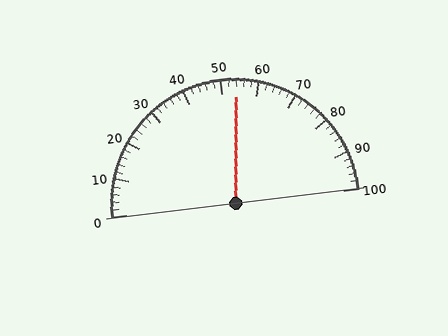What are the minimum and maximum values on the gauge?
The gauge ranges from 0 to 100.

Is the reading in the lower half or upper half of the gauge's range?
The reading is in the upper half of the range (0 to 100).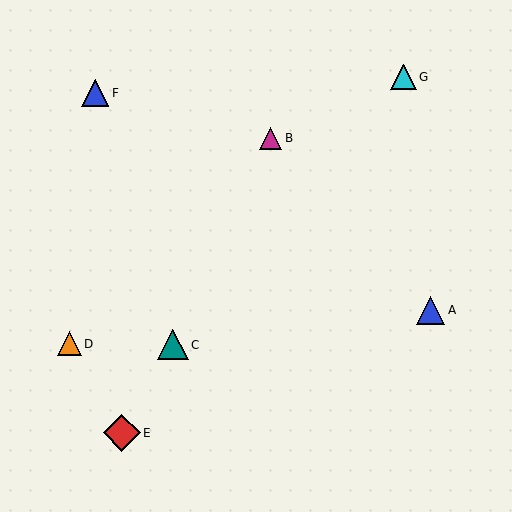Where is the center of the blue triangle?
The center of the blue triangle is at (95, 93).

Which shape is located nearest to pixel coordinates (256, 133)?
The magenta triangle (labeled B) at (271, 138) is nearest to that location.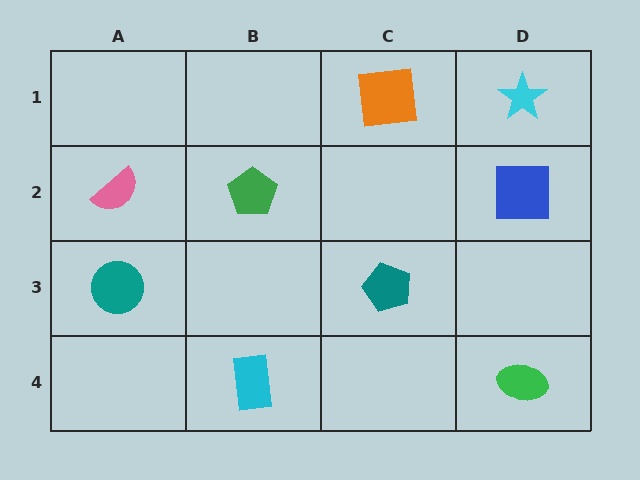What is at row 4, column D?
A green ellipse.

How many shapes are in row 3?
2 shapes.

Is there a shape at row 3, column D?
No, that cell is empty.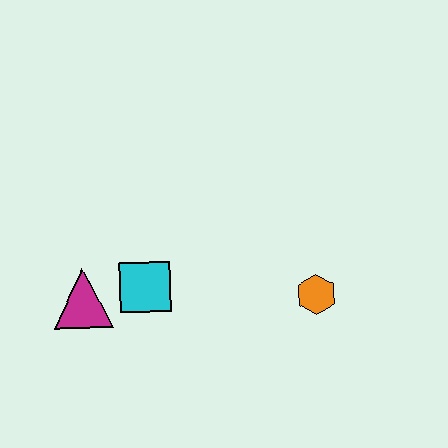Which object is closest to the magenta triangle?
The cyan square is closest to the magenta triangle.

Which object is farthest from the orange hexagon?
The magenta triangle is farthest from the orange hexagon.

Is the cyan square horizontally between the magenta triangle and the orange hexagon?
Yes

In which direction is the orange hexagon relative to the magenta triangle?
The orange hexagon is to the right of the magenta triangle.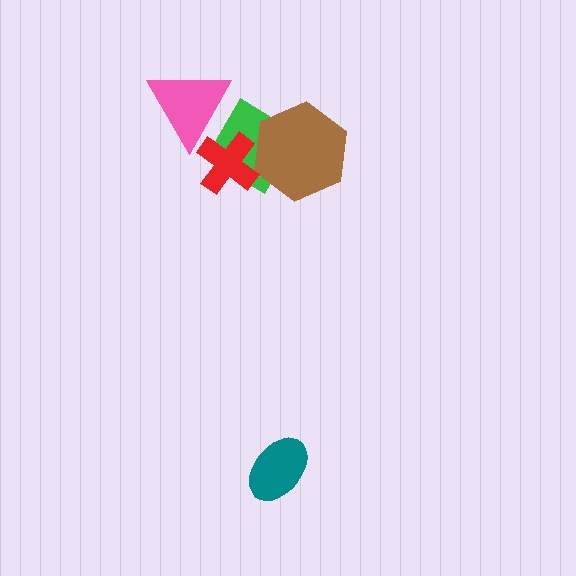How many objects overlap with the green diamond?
2 objects overlap with the green diamond.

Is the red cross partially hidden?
No, no other shape covers it.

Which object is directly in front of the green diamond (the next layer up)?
The brown hexagon is directly in front of the green diamond.